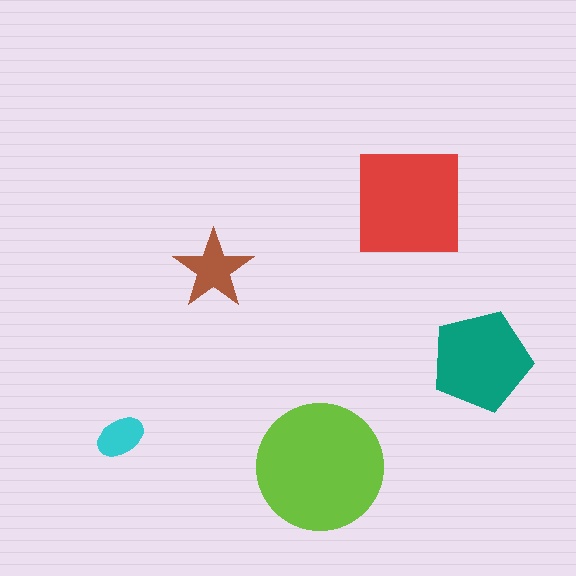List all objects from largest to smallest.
The lime circle, the red square, the teal pentagon, the brown star, the cyan ellipse.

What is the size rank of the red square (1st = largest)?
2nd.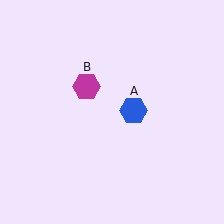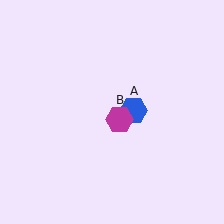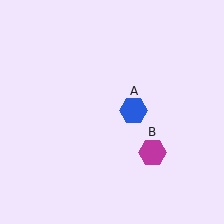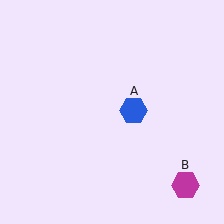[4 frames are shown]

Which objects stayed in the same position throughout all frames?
Blue hexagon (object A) remained stationary.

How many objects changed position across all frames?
1 object changed position: magenta hexagon (object B).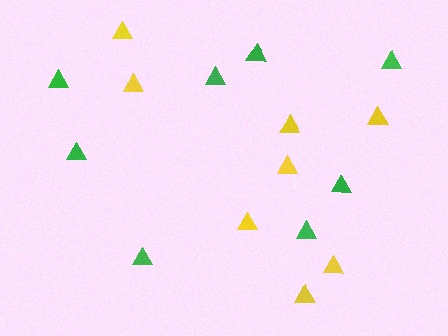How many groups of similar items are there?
There are 2 groups: one group of green triangles (8) and one group of yellow triangles (8).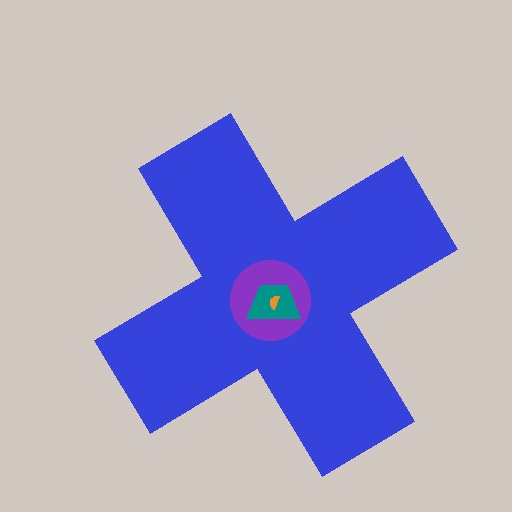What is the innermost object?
The orange semicircle.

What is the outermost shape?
The blue cross.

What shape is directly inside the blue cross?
The purple circle.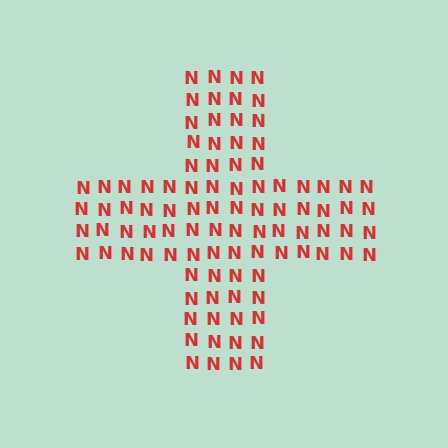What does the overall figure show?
The overall figure shows a cross.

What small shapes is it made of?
It is made of small letter N's.